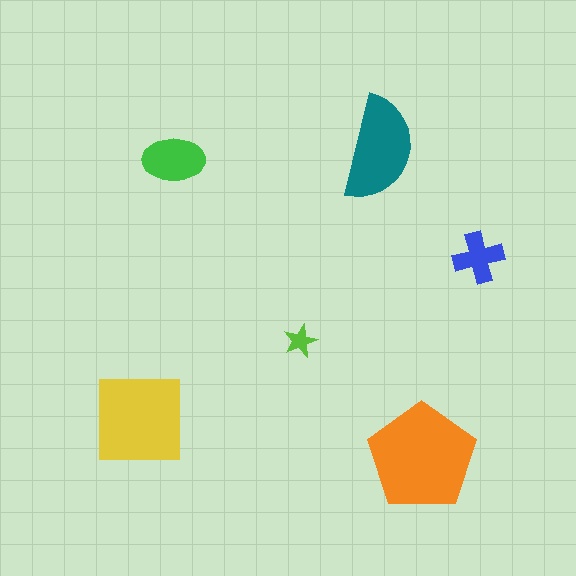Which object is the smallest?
The lime star.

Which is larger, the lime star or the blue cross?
The blue cross.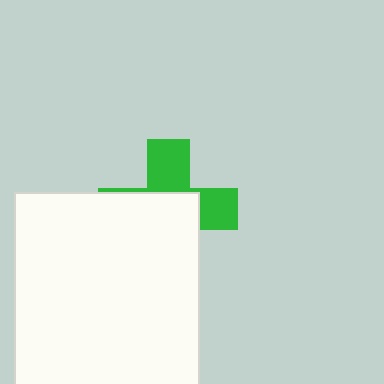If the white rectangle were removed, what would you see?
You would see the complete green cross.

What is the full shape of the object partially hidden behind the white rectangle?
The partially hidden object is a green cross.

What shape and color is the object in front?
The object in front is a white rectangle.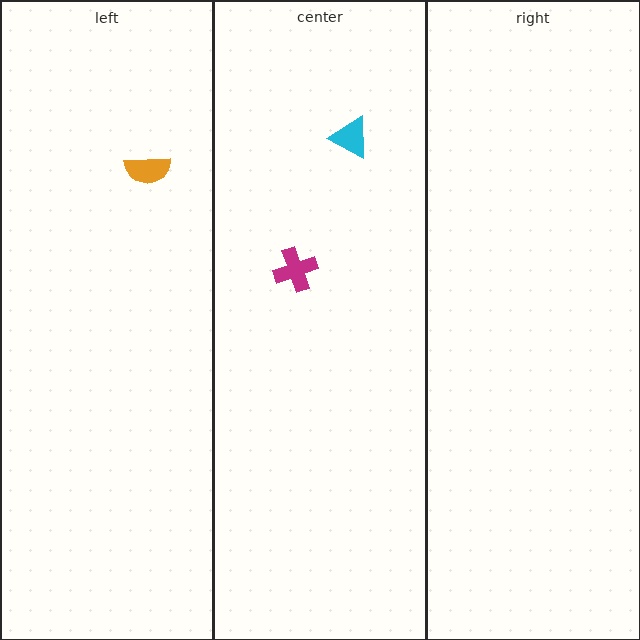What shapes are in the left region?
The orange semicircle.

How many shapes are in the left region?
1.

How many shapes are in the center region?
2.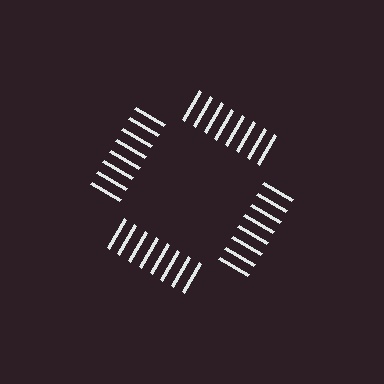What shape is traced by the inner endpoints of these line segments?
An illusory square — the line segments terminate on its edges but no continuous stroke is drawn.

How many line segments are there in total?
32 — 8 along each of the 4 edges.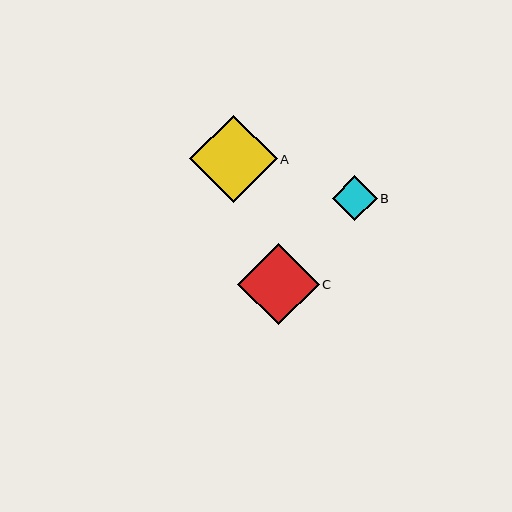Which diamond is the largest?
Diamond A is the largest with a size of approximately 87 pixels.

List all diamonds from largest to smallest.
From largest to smallest: A, C, B.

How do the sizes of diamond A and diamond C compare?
Diamond A and diamond C are approximately the same size.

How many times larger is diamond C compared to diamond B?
Diamond C is approximately 1.8 times the size of diamond B.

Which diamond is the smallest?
Diamond B is the smallest with a size of approximately 45 pixels.